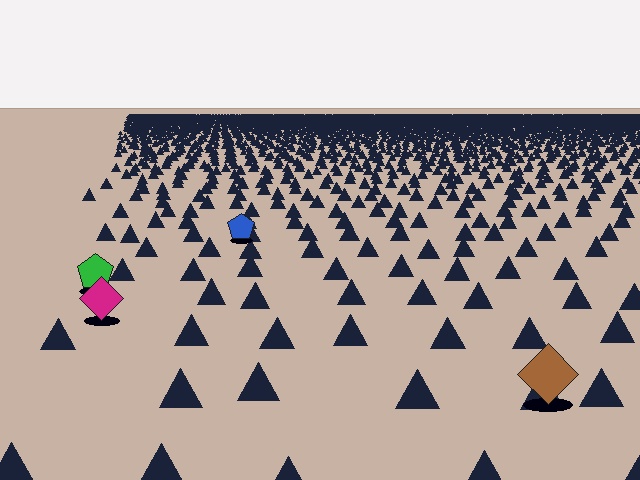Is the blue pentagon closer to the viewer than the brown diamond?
No. The brown diamond is closer — you can tell from the texture gradient: the ground texture is coarser near it.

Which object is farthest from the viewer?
The blue pentagon is farthest from the viewer. It appears smaller and the ground texture around it is denser.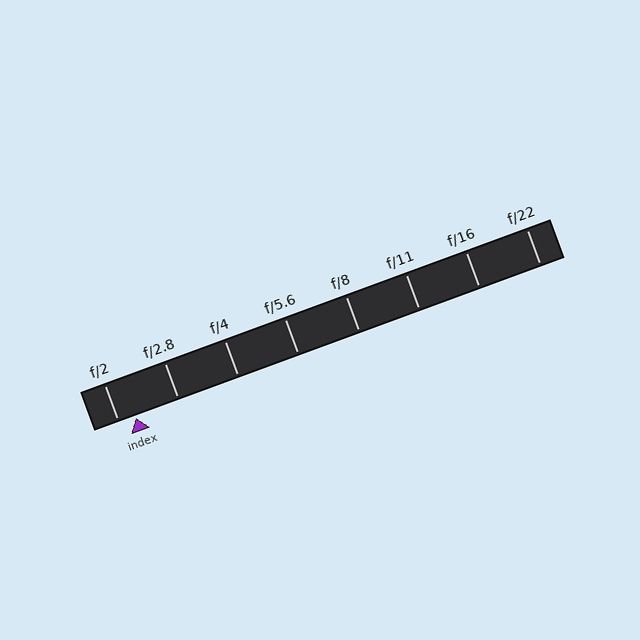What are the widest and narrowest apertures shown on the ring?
The widest aperture shown is f/2 and the narrowest is f/22.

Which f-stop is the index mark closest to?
The index mark is closest to f/2.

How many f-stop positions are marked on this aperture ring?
There are 8 f-stop positions marked.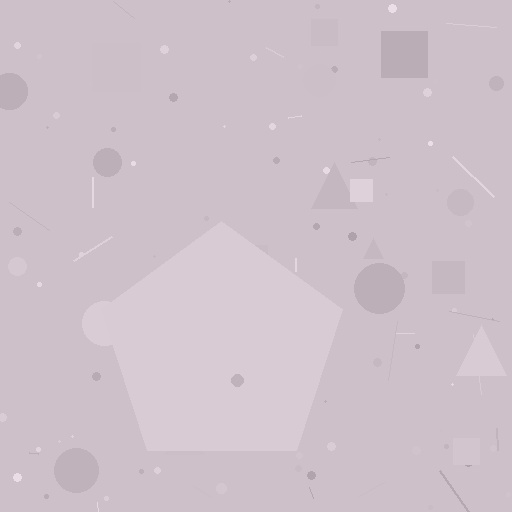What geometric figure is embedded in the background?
A pentagon is embedded in the background.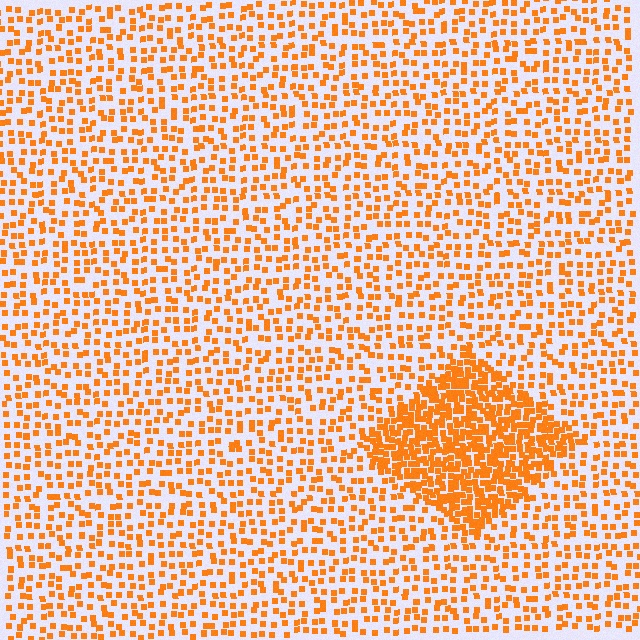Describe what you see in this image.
The image contains small orange elements arranged at two different densities. A diamond-shaped region is visible where the elements are more densely packed than the surrounding area.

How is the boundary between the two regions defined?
The boundary is defined by a change in element density (approximately 2.5x ratio). All elements are the same color, size, and shape.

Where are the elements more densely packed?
The elements are more densely packed inside the diamond boundary.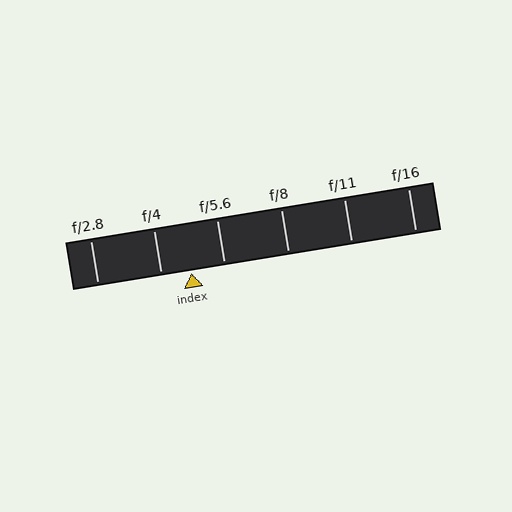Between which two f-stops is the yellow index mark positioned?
The index mark is between f/4 and f/5.6.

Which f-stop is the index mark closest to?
The index mark is closest to f/4.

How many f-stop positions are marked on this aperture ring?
There are 6 f-stop positions marked.